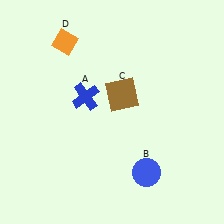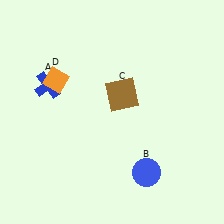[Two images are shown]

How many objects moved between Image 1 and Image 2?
2 objects moved between the two images.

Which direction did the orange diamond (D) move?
The orange diamond (D) moved down.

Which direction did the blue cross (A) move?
The blue cross (A) moved left.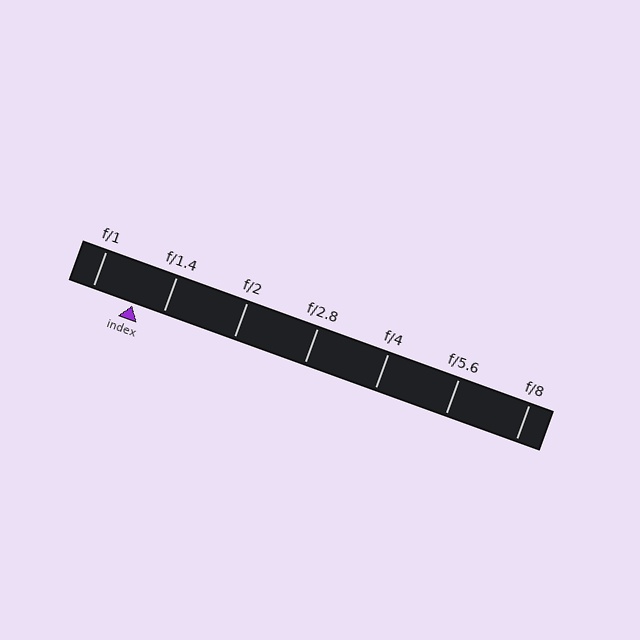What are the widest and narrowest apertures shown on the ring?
The widest aperture shown is f/1 and the narrowest is f/8.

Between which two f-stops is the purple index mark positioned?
The index mark is between f/1 and f/1.4.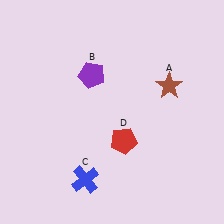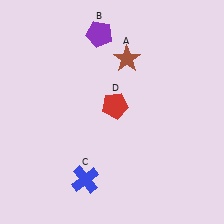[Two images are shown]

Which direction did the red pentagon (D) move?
The red pentagon (D) moved up.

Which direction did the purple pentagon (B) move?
The purple pentagon (B) moved up.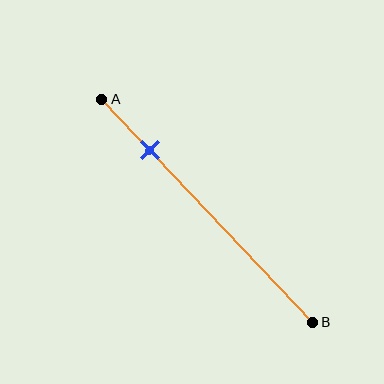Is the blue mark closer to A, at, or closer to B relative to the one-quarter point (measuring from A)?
The blue mark is approximately at the one-quarter point of segment AB.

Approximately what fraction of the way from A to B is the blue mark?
The blue mark is approximately 25% of the way from A to B.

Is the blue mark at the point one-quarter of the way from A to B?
Yes, the mark is approximately at the one-quarter point.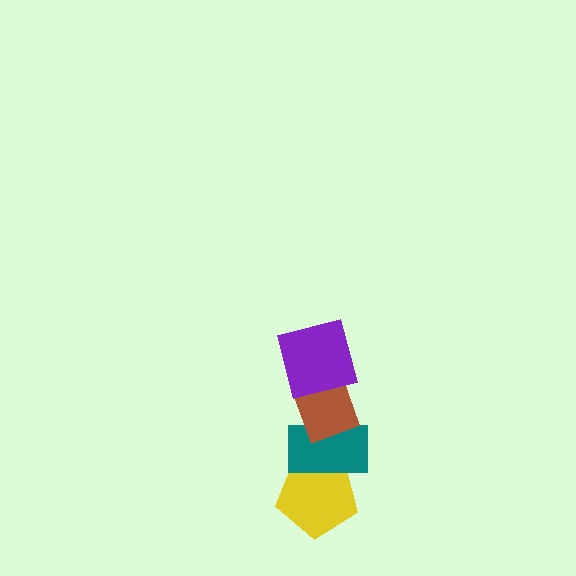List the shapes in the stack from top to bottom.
From top to bottom: the purple square, the brown diamond, the teal rectangle, the yellow pentagon.